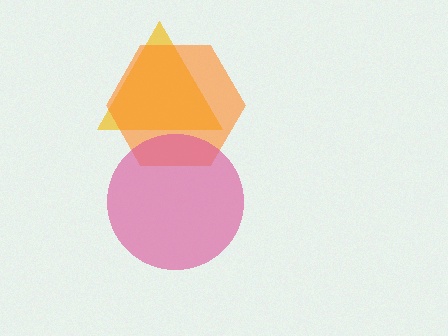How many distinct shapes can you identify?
There are 3 distinct shapes: a yellow triangle, an orange hexagon, a pink circle.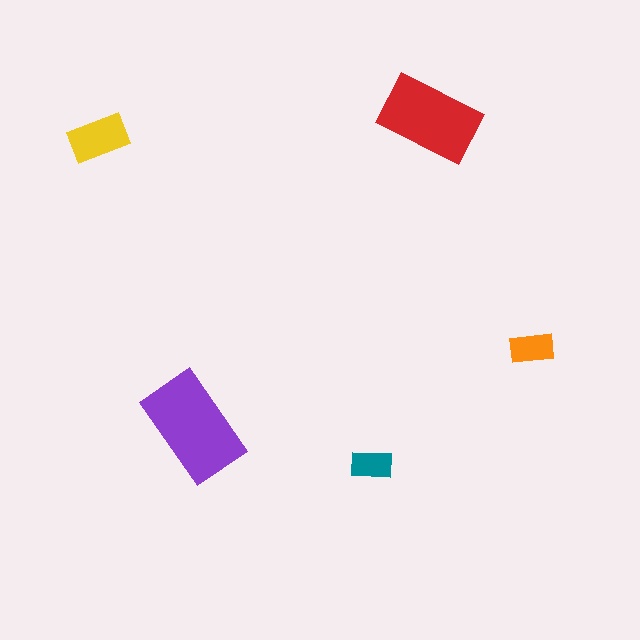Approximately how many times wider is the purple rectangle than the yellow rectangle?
About 2 times wider.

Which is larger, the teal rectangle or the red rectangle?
The red one.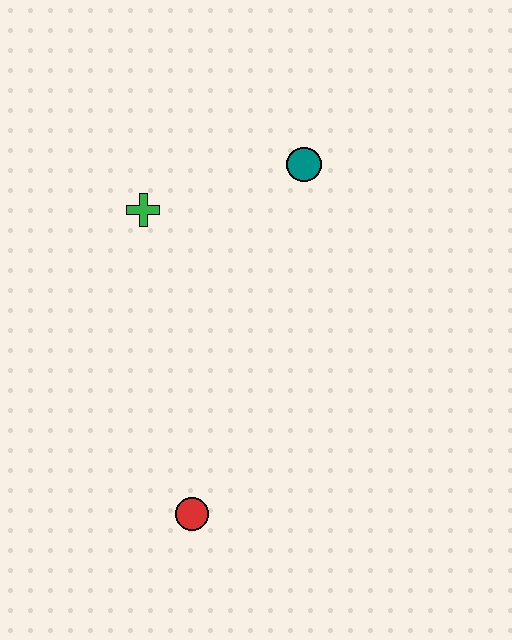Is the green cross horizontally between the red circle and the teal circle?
No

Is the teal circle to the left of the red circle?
No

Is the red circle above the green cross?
No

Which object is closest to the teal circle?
The green cross is closest to the teal circle.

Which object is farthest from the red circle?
The teal circle is farthest from the red circle.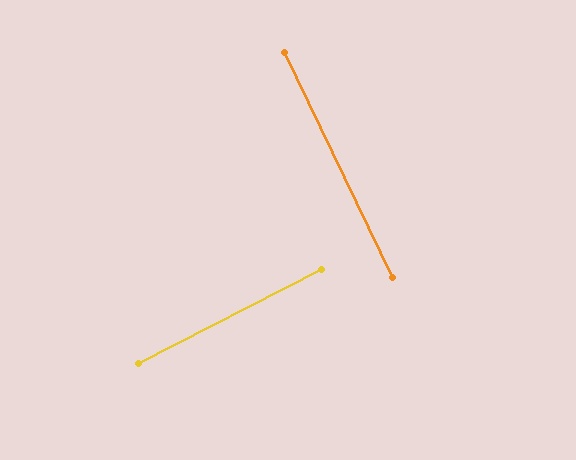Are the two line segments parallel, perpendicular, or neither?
Perpendicular — they meet at approximately 88°.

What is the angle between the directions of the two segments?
Approximately 88 degrees.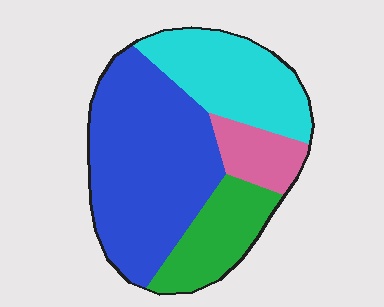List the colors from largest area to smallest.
From largest to smallest: blue, cyan, green, pink.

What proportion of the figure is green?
Green covers about 15% of the figure.